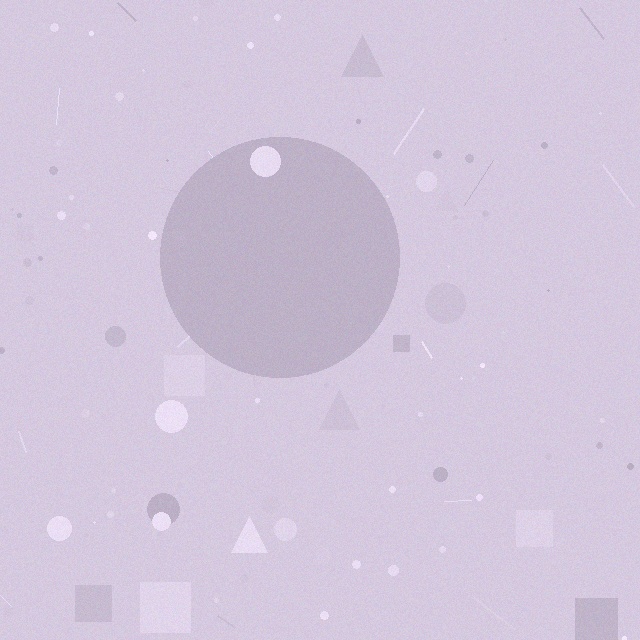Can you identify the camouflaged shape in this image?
The camouflaged shape is a circle.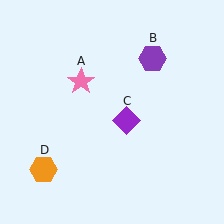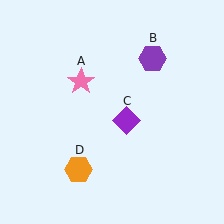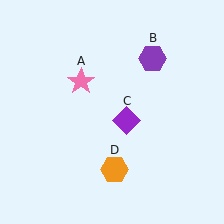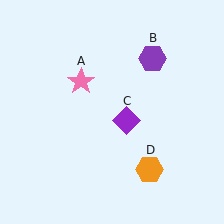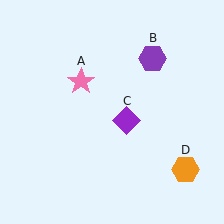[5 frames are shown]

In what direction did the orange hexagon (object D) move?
The orange hexagon (object D) moved right.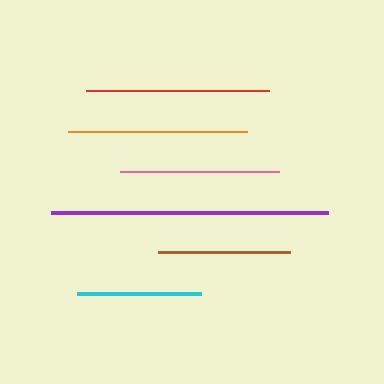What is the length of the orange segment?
The orange segment is approximately 179 pixels long.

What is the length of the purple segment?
The purple segment is approximately 277 pixels long.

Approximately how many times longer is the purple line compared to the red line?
The purple line is approximately 1.5 times the length of the red line.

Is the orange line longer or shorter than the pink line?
The orange line is longer than the pink line.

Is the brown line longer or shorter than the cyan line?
The brown line is longer than the cyan line.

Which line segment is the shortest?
The cyan line is the shortest at approximately 124 pixels.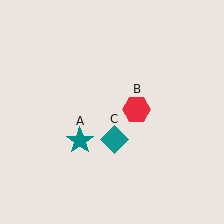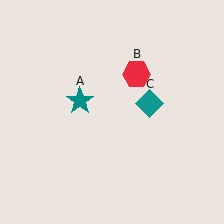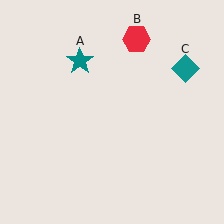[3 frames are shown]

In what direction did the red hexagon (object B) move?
The red hexagon (object B) moved up.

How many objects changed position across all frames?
3 objects changed position: teal star (object A), red hexagon (object B), teal diamond (object C).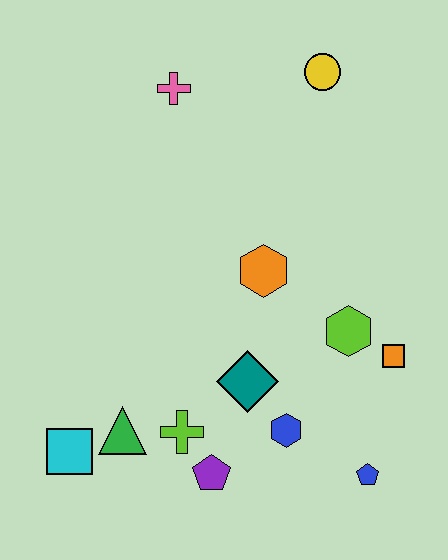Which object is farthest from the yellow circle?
The cyan square is farthest from the yellow circle.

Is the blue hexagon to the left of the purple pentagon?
No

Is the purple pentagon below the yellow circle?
Yes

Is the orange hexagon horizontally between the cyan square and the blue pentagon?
Yes